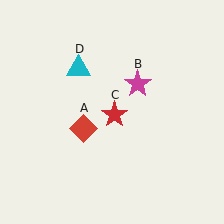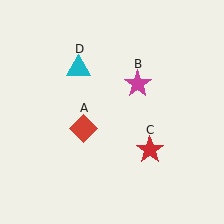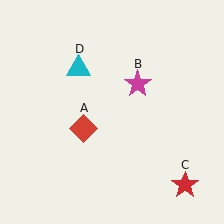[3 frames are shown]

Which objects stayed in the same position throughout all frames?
Red diamond (object A) and magenta star (object B) and cyan triangle (object D) remained stationary.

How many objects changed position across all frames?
1 object changed position: red star (object C).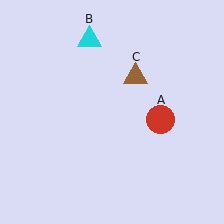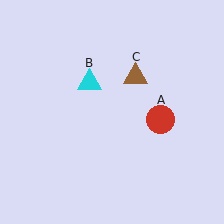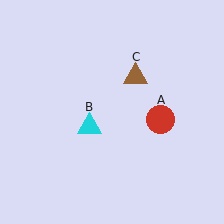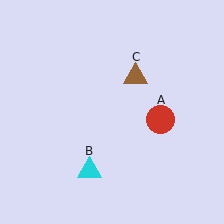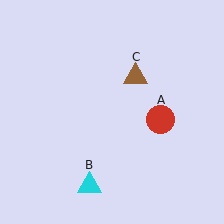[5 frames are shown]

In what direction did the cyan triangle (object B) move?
The cyan triangle (object B) moved down.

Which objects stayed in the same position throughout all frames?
Red circle (object A) and brown triangle (object C) remained stationary.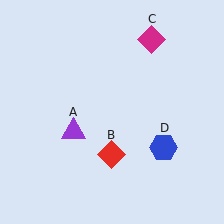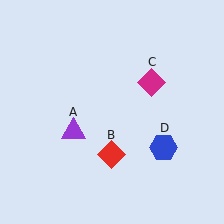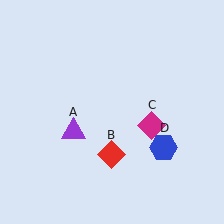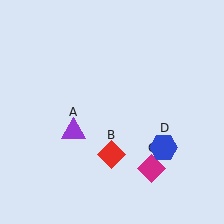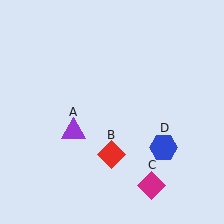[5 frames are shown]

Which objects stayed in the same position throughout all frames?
Purple triangle (object A) and red diamond (object B) and blue hexagon (object D) remained stationary.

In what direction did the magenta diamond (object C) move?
The magenta diamond (object C) moved down.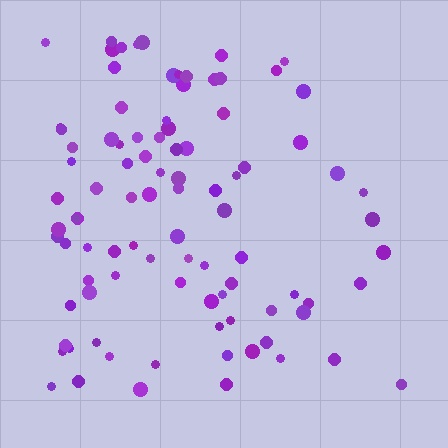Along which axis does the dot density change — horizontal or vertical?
Horizontal.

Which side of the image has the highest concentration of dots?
The left.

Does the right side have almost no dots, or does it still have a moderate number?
Still a moderate number, just noticeably fewer than the left.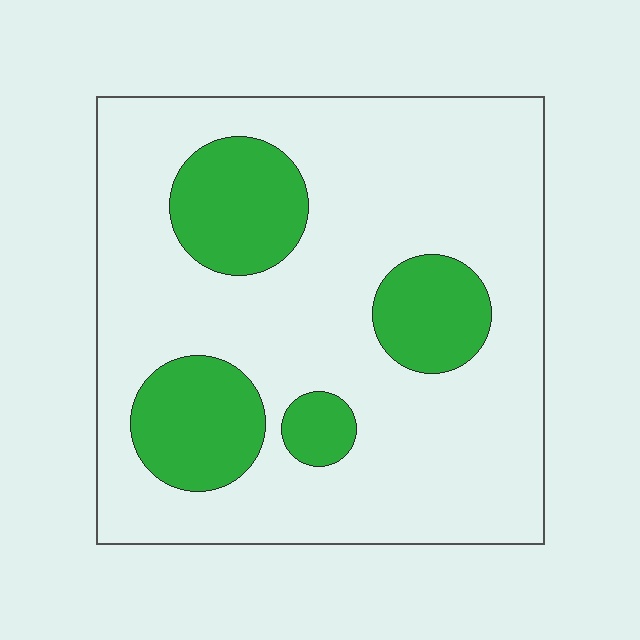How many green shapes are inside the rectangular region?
4.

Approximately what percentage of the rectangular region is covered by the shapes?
Approximately 25%.